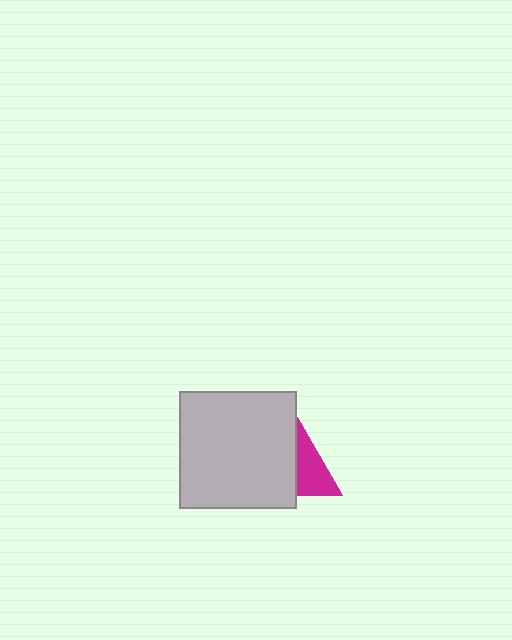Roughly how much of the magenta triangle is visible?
A small part of it is visible (roughly 36%).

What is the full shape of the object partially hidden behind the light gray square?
The partially hidden object is a magenta triangle.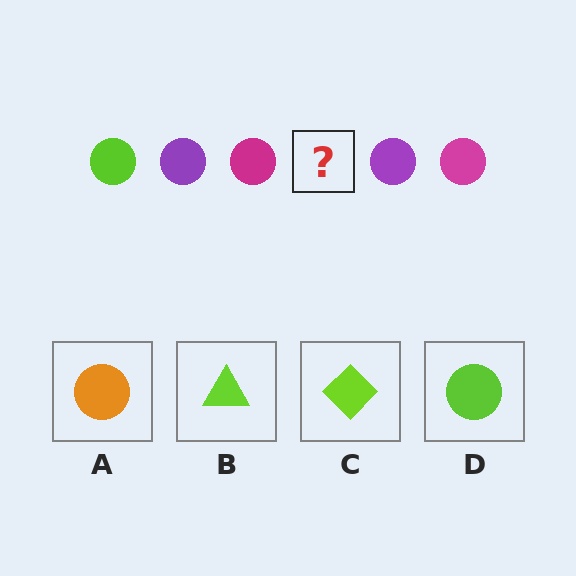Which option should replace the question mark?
Option D.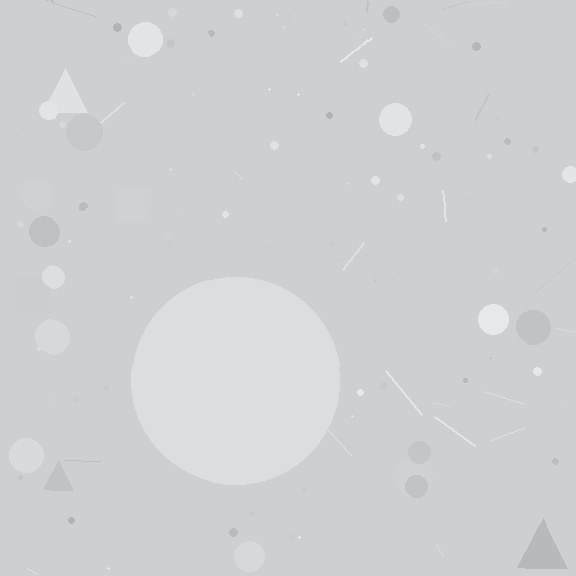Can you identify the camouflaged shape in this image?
The camouflaged shape is a circle.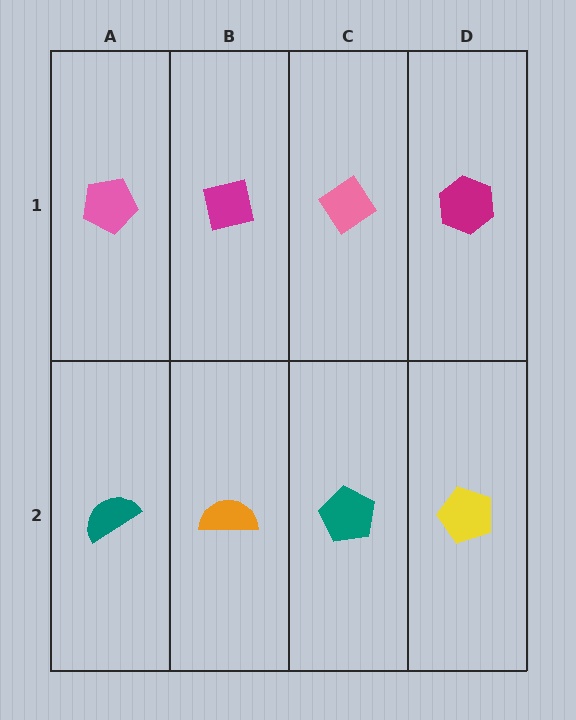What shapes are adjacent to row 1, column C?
A teal pentagon (row 2, column C), a magenta square (row 1, column B), a magenta hexagon (row 1, column D).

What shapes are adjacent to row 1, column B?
An orange semicircle (row 2, column B), a pink pentagon (row 1, column A), a pink diamond (row 1, column C).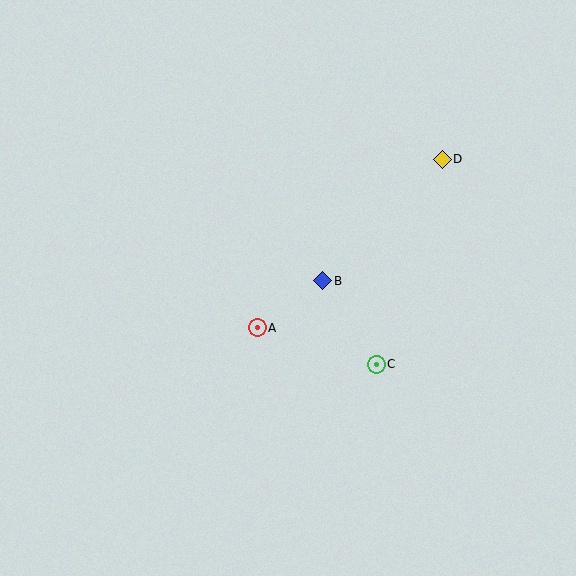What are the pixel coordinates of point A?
Point A is at (257, 328).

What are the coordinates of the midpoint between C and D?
The midpoint between C and D is at (409, 262).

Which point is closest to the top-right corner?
Point D is closest to the top-right corner.